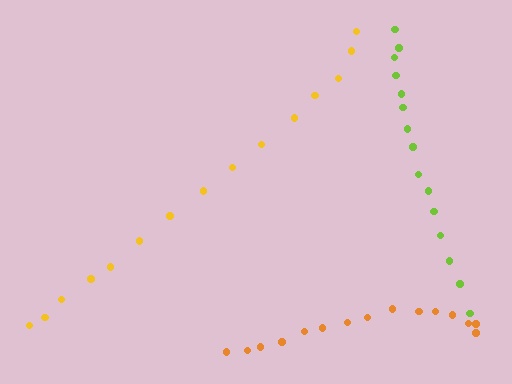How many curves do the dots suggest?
There are 3 distinct paths.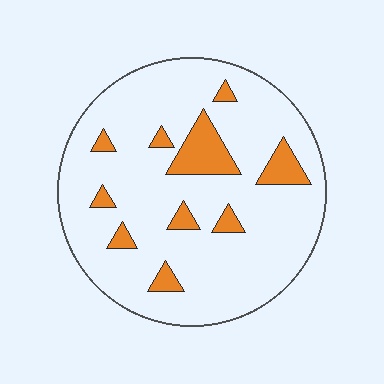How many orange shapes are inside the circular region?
10.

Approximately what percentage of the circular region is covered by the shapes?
Approximately 15%.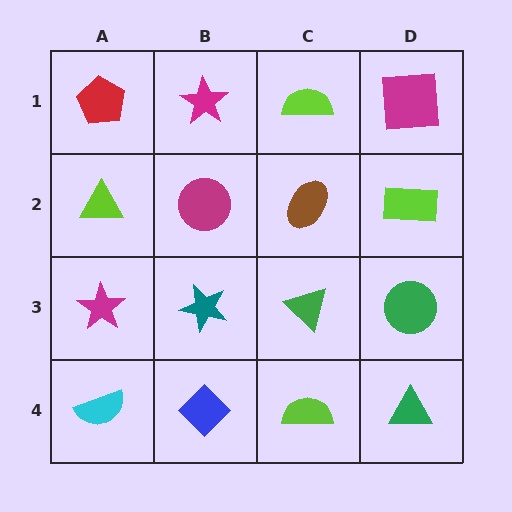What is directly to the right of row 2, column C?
A lime rectangle.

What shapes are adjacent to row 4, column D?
A green circle (row 3, column D), a lime semicircle (row 4, column C).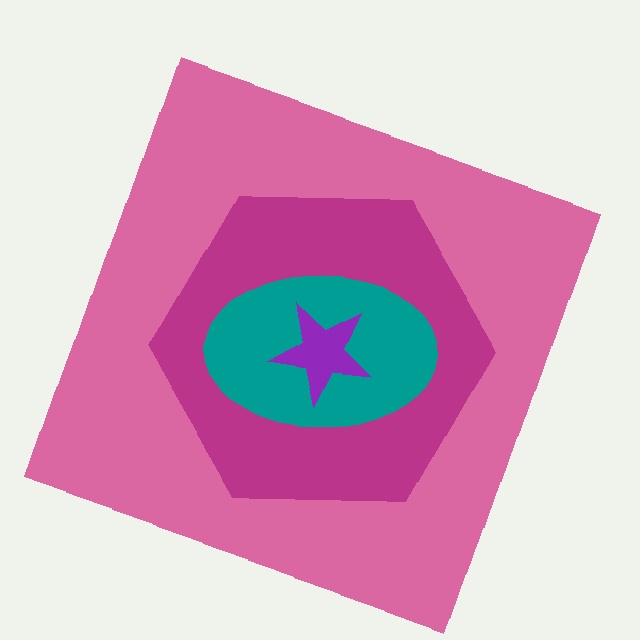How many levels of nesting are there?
4.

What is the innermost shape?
The purple star.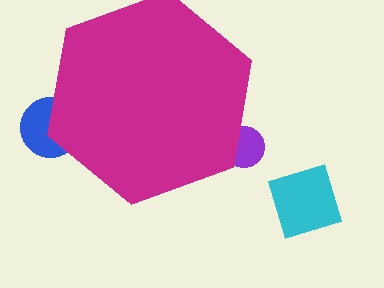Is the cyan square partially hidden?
No, the cyan square is fully visible.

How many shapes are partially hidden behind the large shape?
3 shapes are partially hidden.